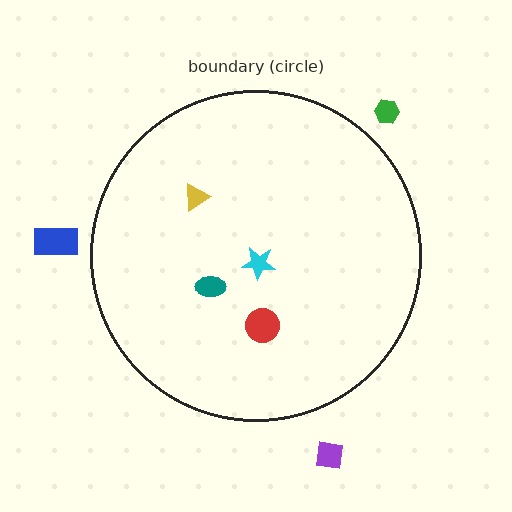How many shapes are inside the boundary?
4 inside, 3 outside.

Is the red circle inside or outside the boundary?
Inside.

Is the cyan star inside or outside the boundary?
Inside.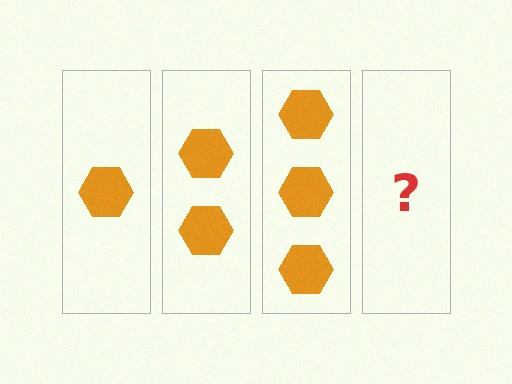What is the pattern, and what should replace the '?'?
The pattern is that each step adds one more hexagon. The '?' should be 4 hexagons.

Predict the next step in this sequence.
The next step is 4 hexagons.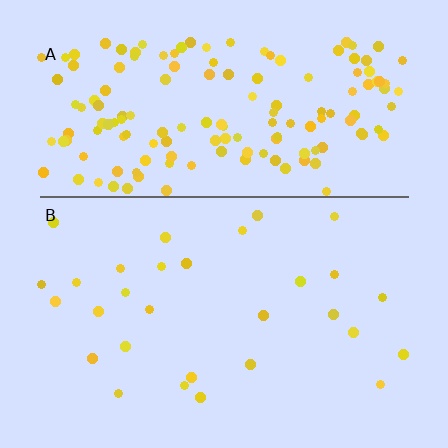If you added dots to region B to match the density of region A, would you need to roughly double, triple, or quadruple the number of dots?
Approximately quadruple.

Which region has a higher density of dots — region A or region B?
A (the top).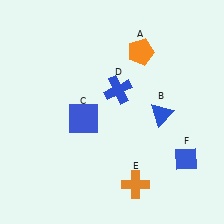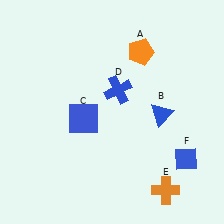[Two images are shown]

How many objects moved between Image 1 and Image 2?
1 object moved between the two images.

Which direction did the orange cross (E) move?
The orange cross (E) moved right.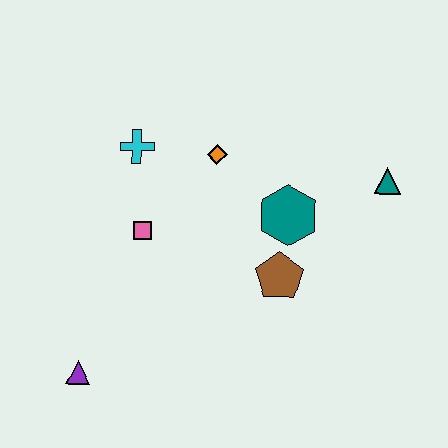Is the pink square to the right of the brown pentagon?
No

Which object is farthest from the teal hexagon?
The purple triangle is farthest from the teal hexagon.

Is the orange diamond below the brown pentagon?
No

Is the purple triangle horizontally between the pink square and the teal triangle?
No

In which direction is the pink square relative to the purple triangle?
The pink square is above the purple triangle.